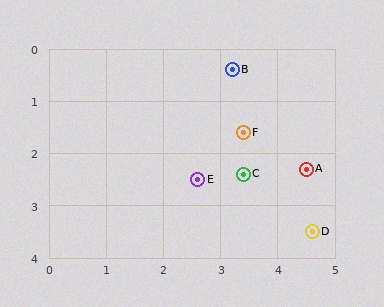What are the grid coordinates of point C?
Point C is at approximately (3.4, 2.4).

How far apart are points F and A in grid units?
Points F and A are about 1.3 grid units apart.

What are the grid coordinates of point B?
Point B is at approximately (3.2, 0.4).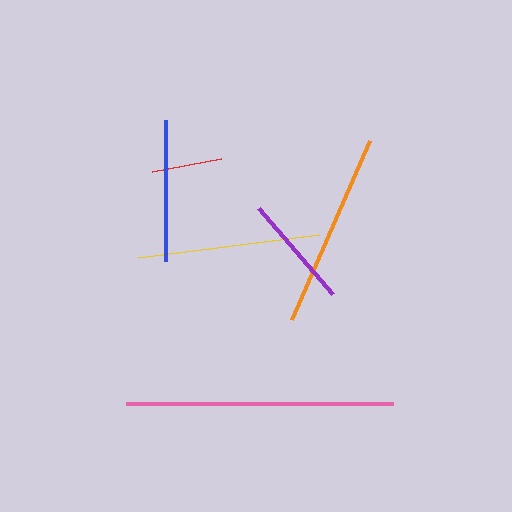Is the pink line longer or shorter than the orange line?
The pink line is longer than the orange line.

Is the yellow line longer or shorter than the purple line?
The yellow line is longer than the purple line.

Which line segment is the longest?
The pink line is the longest at approximately 267 pixels.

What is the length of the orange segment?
The orange segment is approximately 195 pixels long.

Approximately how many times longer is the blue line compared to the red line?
The blue line is approximately 2.0 times the length of the red line.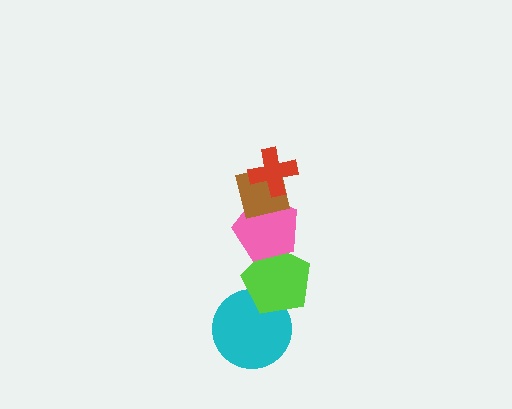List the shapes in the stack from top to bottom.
From top to bottom: the red cross, the brown square, the pink pentagon, the lime pentagon, the cyan circle.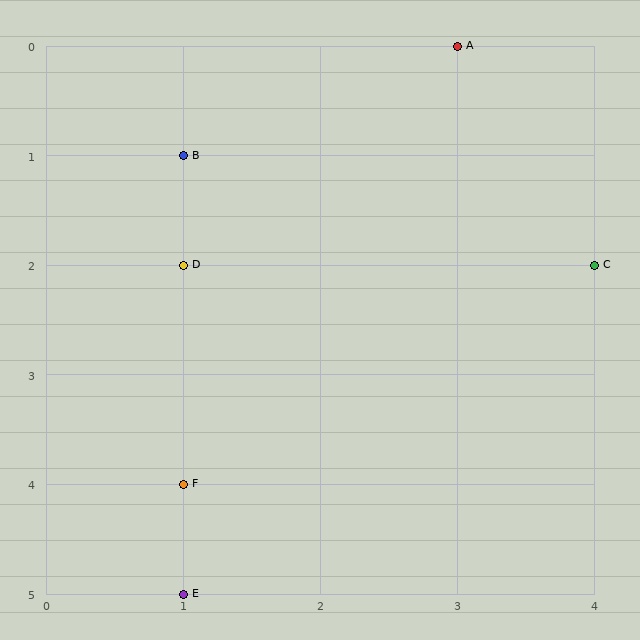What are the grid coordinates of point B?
Point B is at grid coordinates (1, 1).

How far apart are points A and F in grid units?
Points A and F are 2 columns and 4 rows apart (about 4.5 grid units diagonally).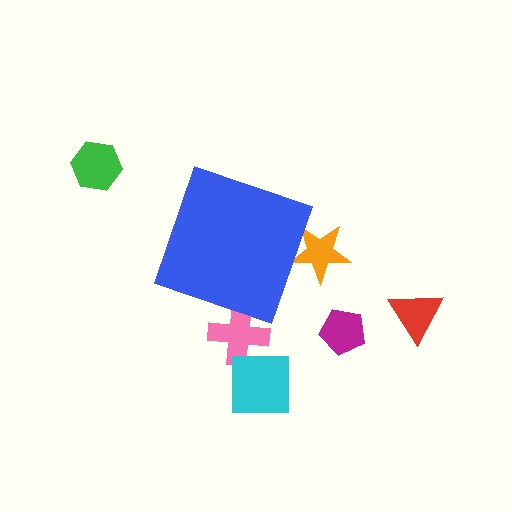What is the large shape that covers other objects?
A blue diamond.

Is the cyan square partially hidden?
No, the cyan square is fully visible.